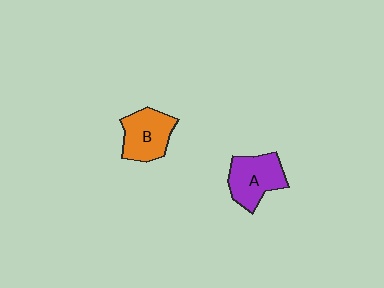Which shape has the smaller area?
Shape B (orange).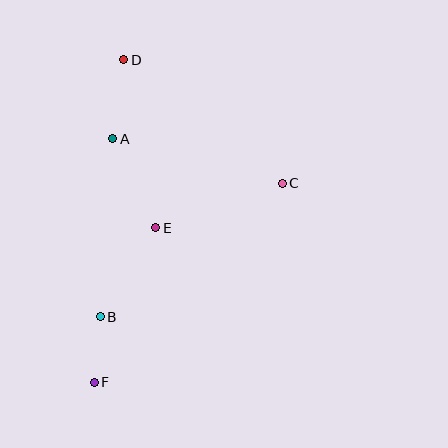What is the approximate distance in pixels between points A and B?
The distance between A and B is approximately 179 pixels.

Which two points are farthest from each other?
Points D and F are farthest from each other.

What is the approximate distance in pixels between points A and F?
The distance between A and F is approximately 244 pixels.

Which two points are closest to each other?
Points B and F are closest to each other.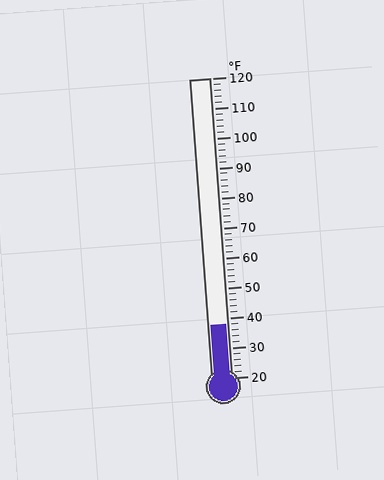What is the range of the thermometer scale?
The thermometer scale ranges from 20°F to 120°F.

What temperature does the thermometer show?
The thermometer shows approximately 38°F.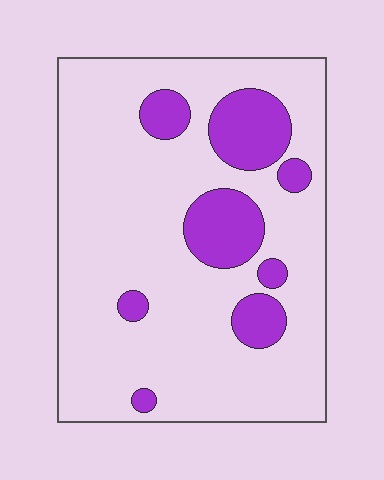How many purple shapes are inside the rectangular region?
8.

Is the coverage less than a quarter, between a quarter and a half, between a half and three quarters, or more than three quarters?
Less than a quarter.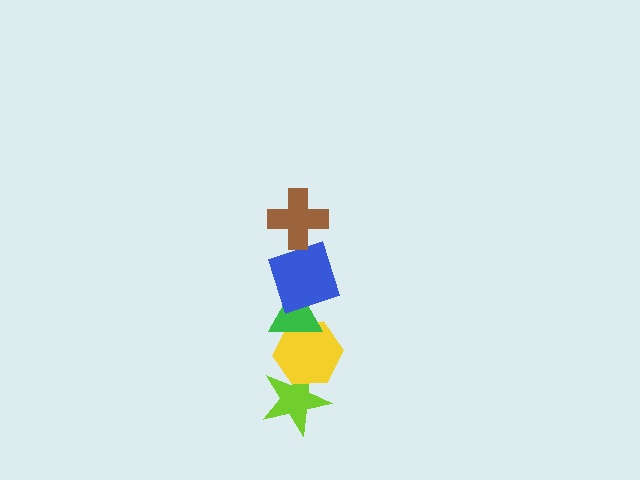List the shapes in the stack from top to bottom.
From top to bottom: the brown cross, the blue square, the green triangle, the yellow hexagon, the lime star.